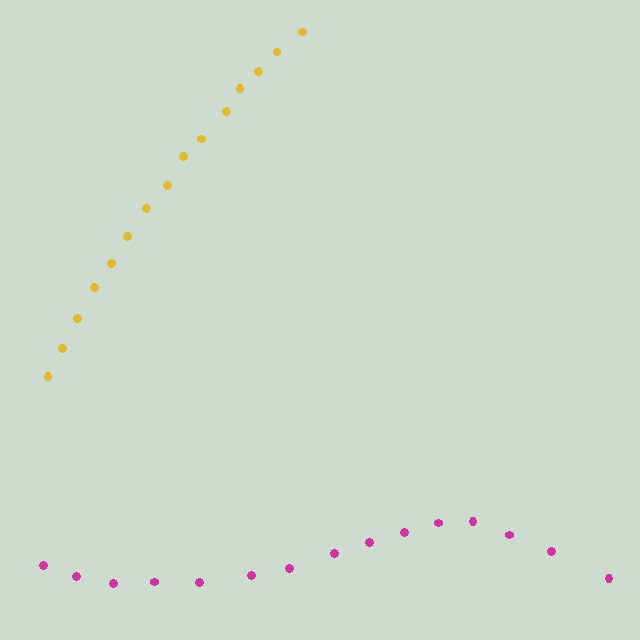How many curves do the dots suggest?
There are 2 distinct paths.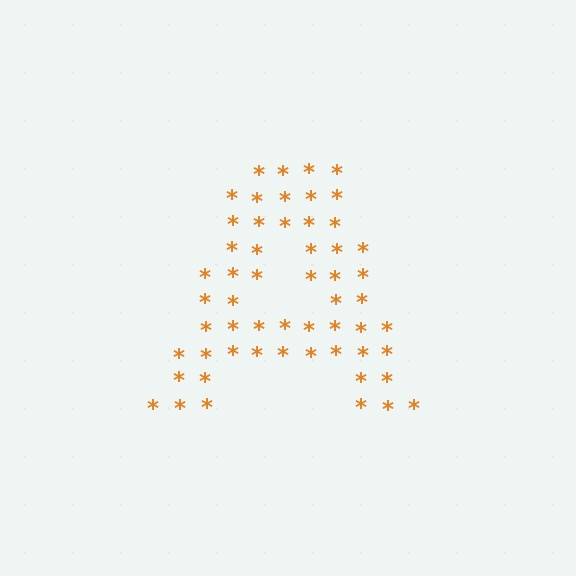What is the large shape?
The large shape is the letter A.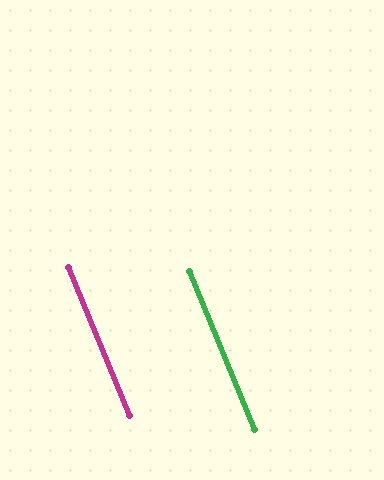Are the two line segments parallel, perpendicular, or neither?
Parallel — their directions differ by only 0.1°.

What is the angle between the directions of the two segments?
Approximately 0 degrees.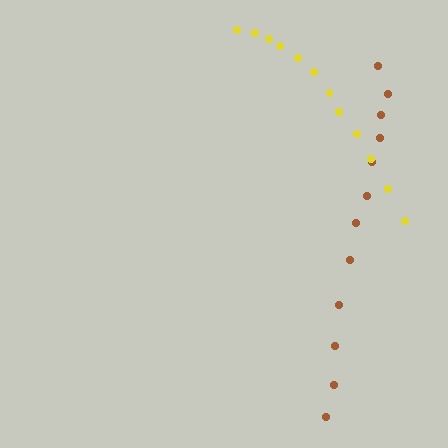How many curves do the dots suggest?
There are 2 distinct paths.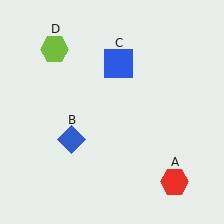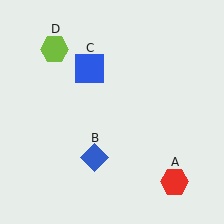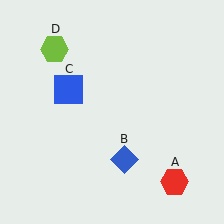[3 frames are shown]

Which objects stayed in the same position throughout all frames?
Red hexagon (object A) and lime hexagon (object D) remained stationary.